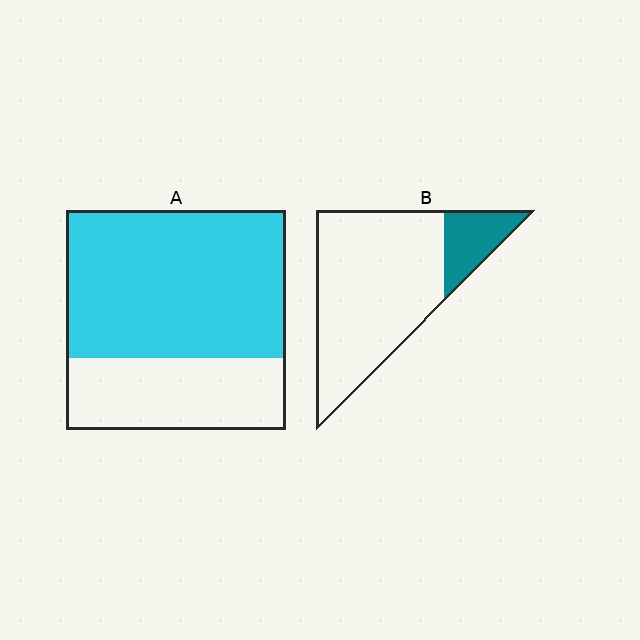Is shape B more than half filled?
No.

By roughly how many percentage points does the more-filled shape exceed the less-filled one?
By roughly 50 percentage points (A over B).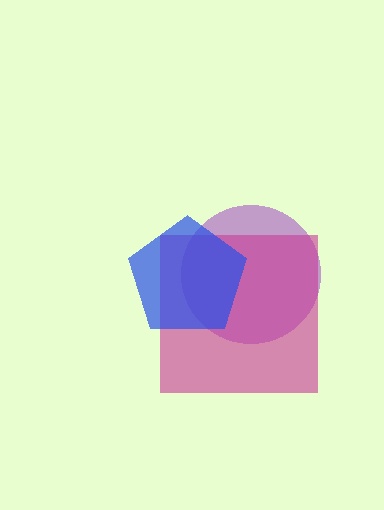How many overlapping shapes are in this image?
There are 3 overlapping shapes in the image.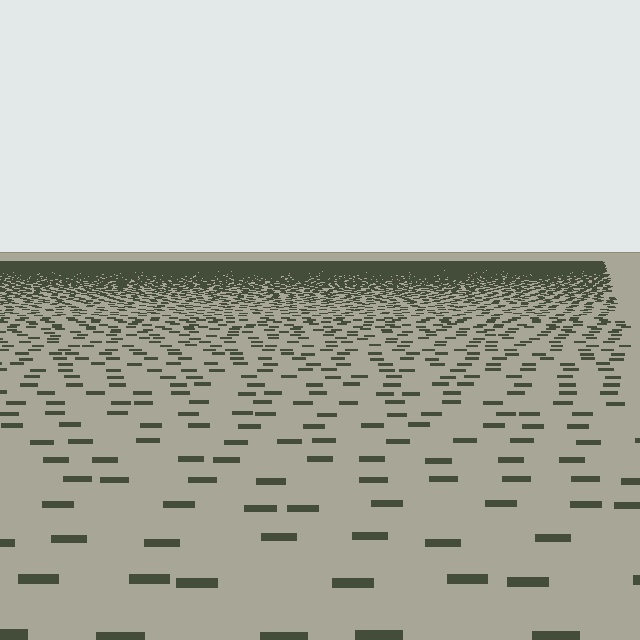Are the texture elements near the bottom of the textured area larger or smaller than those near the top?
Larger. Near the bottom, elements are closer to the viewer and appear at a bigger on-screen size.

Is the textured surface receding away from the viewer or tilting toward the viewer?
The surface is receding away from the viewer. Texture elements get smaller and denser toward the top.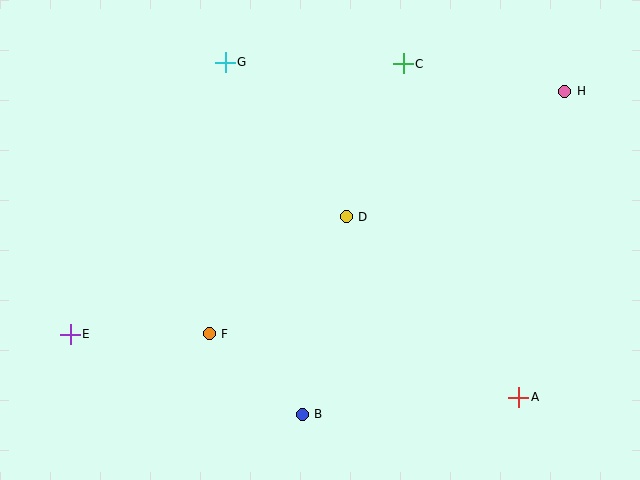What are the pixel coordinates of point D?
Point D is at (346, 217).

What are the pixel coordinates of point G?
Point G is at (225, 62).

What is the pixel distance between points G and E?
The distance between G and E is 313 pixels.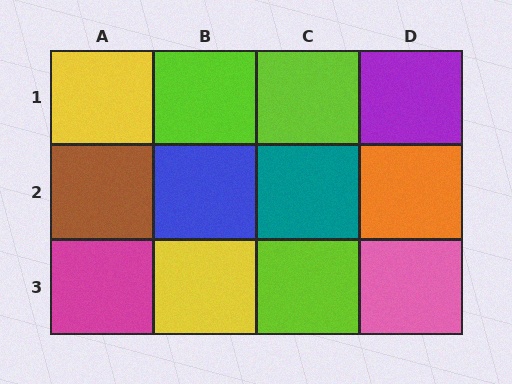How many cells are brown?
1 cell is brown.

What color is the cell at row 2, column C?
Teal.